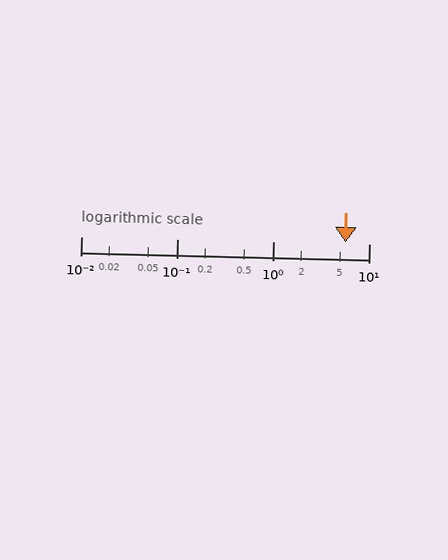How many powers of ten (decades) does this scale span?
The scale spans 3 decades, from 0.01 to 10.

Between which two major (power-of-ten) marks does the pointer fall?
The pointer is between 1 and 10.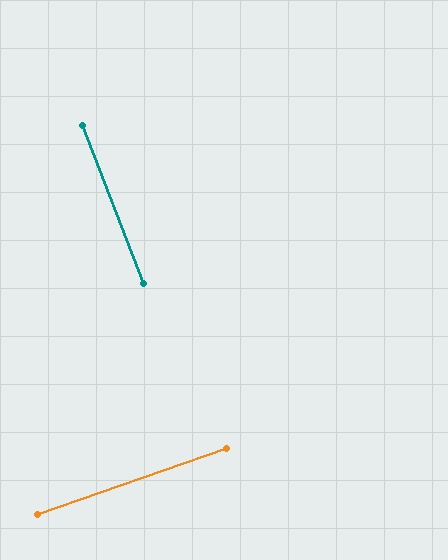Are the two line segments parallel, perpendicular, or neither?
Perpendicular — they meet at approximately 88°.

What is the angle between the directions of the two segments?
Approximately 88 degrees.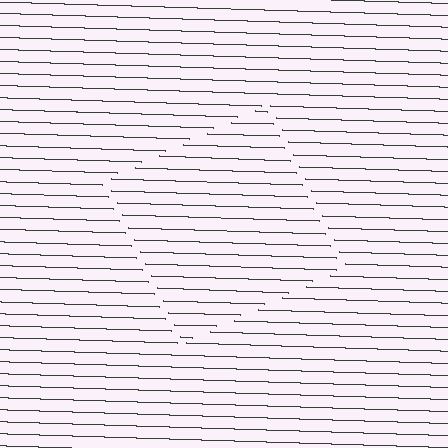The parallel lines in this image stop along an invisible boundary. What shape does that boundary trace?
An illusory square. The interior of the shape contains the same grating, shifted by half a period — the contour is defined by the phase discontinuity where line-ends from the inner and outer gratings abut.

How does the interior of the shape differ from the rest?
The interior of the shape contains the same grating, shifted by half a period — the contour is defined by the phase discontinuity where line-ends from the inner and outer gratings abut.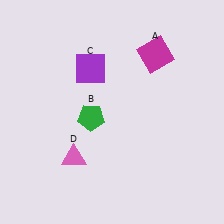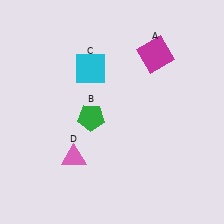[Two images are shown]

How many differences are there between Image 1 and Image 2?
There is 1 difference between the two images.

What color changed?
The square (C) changed from purple in Image 1 to cyan in Image 2.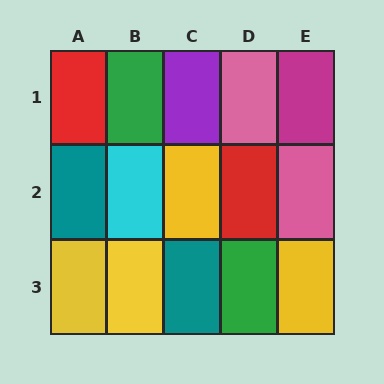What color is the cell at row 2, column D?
Red.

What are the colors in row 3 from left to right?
Yellow, yellow, teal, green, yellow.